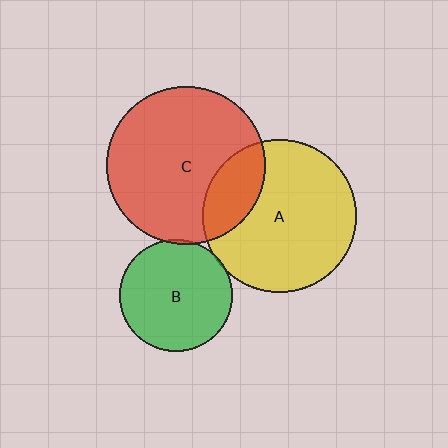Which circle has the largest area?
Circle C (red).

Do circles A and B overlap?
Yes.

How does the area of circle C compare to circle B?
Approximately 2.0 times.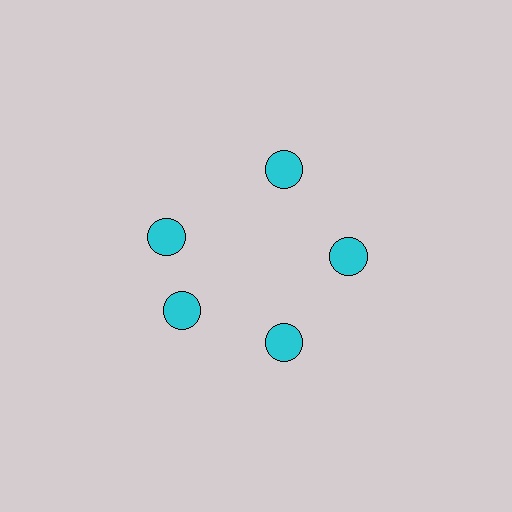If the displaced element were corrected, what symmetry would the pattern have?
It would have 5-fold rotational symmetry — the pattern would map onto itself every 72 degrees.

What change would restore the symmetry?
The symmetry would be restored by rotating it back into even spacing with its neighbors so that all 5 circles sit at equal angles and equal distance from the center.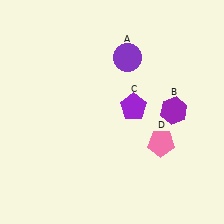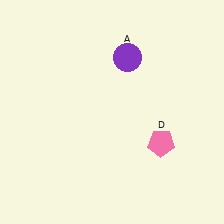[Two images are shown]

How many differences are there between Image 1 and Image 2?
There are 2 differences between the two images.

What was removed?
The purple hexagon (B), the purple pentagon (C) were removed in Image 2.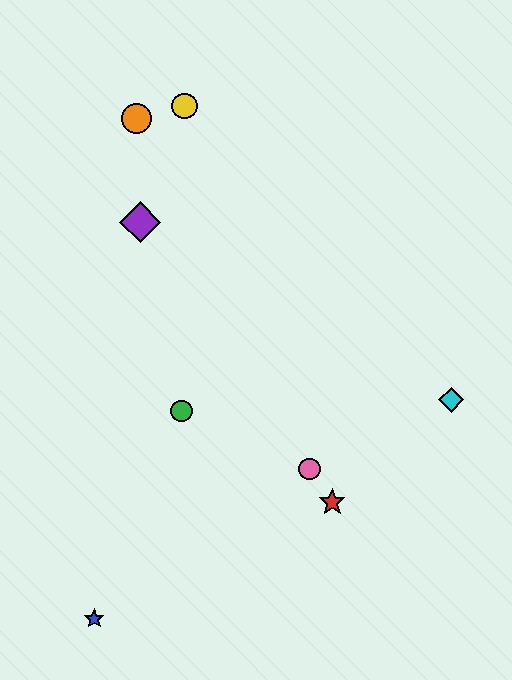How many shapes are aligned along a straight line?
3 shapes (the red star, the purple diamond, the pink circle) are aligned along a straight line.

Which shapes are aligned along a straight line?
The red star, the purple diamond, the pink circle are aligned along a straight line.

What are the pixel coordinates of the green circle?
The green circle is at (181, 411).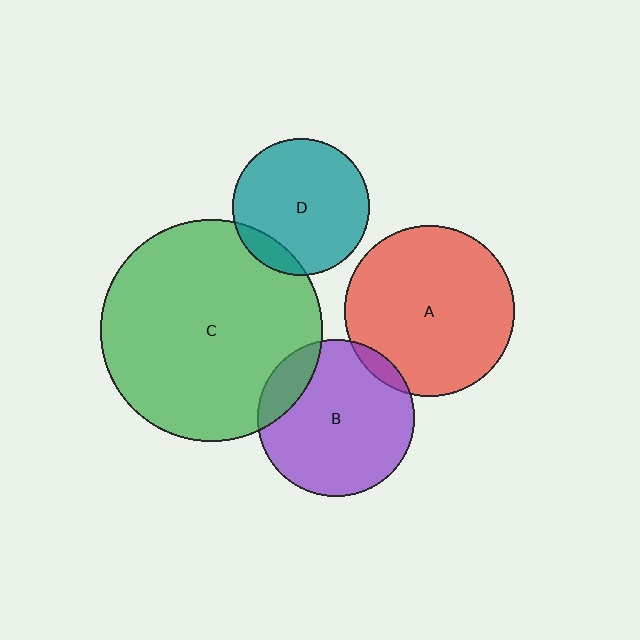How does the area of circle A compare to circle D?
Approximately 1.5 times.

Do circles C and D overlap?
Yes.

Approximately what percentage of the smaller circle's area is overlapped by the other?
Approximately 10%.